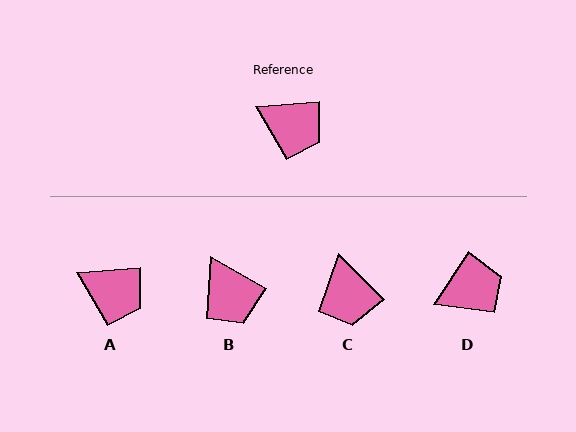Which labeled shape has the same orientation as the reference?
A.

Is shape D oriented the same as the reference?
No, it is off by about 52 degrees.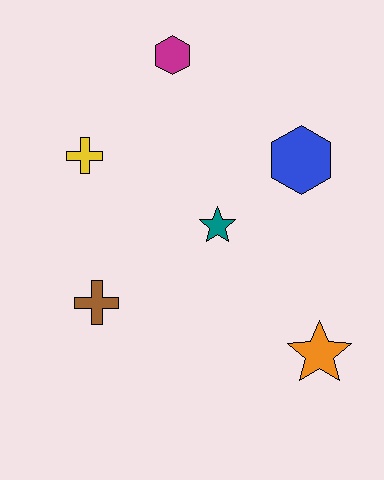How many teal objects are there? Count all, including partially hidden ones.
There is 1 teal object.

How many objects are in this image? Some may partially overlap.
There are 6 objects.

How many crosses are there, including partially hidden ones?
There are 2 crosses.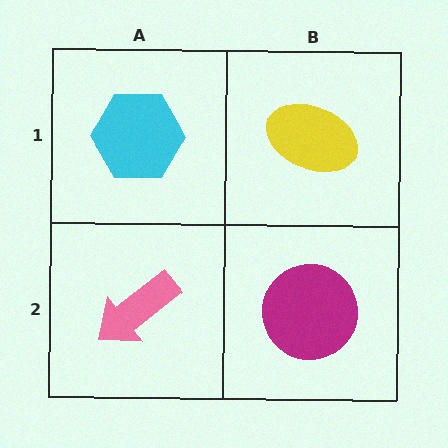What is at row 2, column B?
A magenta circle.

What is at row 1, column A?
A cyan hexagon.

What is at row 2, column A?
A pink arrow.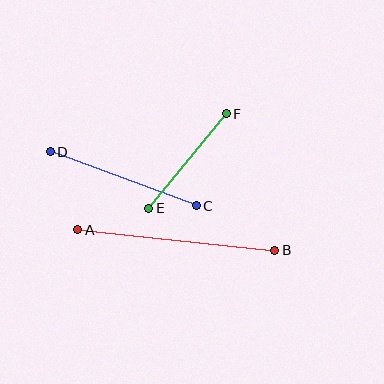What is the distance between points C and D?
The distance is approximately 156 pixels.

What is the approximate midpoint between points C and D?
The midpoint is at approximately (123, 179) pixels.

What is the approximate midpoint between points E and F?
The midpoint is at approximately (187, 161) pixels.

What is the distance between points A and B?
The distance is approximately 198 pixels.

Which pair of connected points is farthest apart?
Points A and B are farthest apart.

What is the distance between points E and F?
The distance is approximately 122 pixels.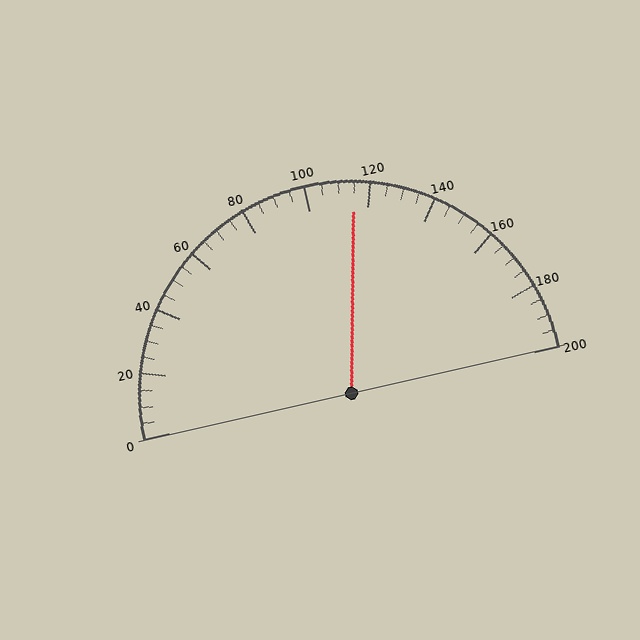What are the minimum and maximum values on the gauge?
The gauge ranges from 0 to 200.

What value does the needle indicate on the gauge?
The needle indicates approximately 115.